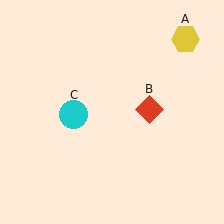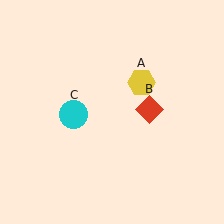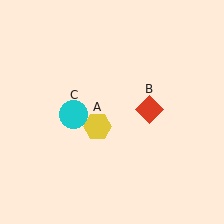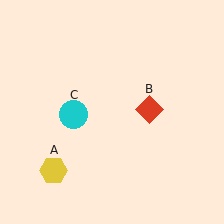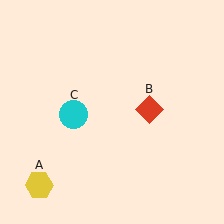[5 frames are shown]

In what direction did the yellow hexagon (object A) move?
The yellow hexagon (object A) moved down and to the left.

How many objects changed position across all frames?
1 object changed position: yellow hexagon (object A).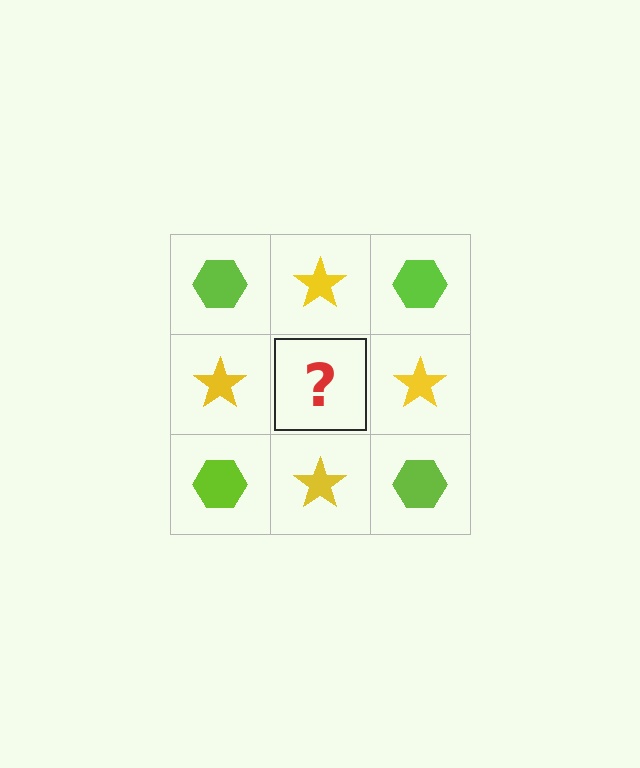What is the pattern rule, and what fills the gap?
The rule is that it alternates lime hexagon and yellow star in a checkerboard pattern. The gap should be filled with a lime hexagon.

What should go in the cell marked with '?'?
The missing cell should contain a lime hexagon.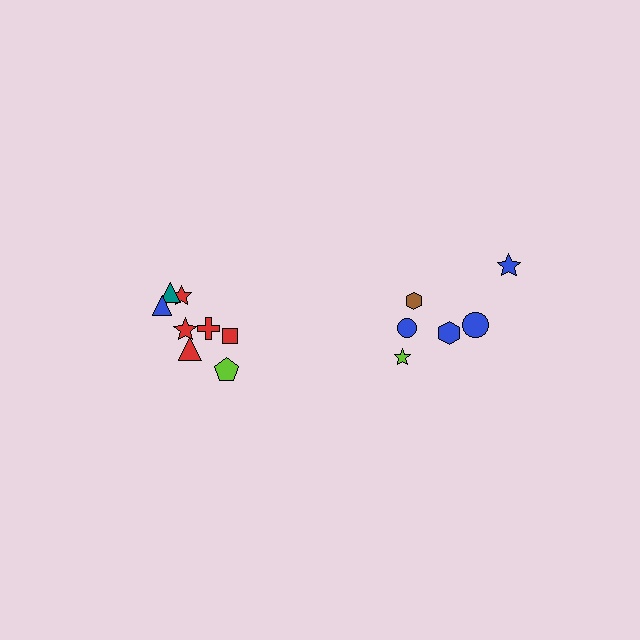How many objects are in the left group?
There are 8 objects.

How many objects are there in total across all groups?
There are 14 objects.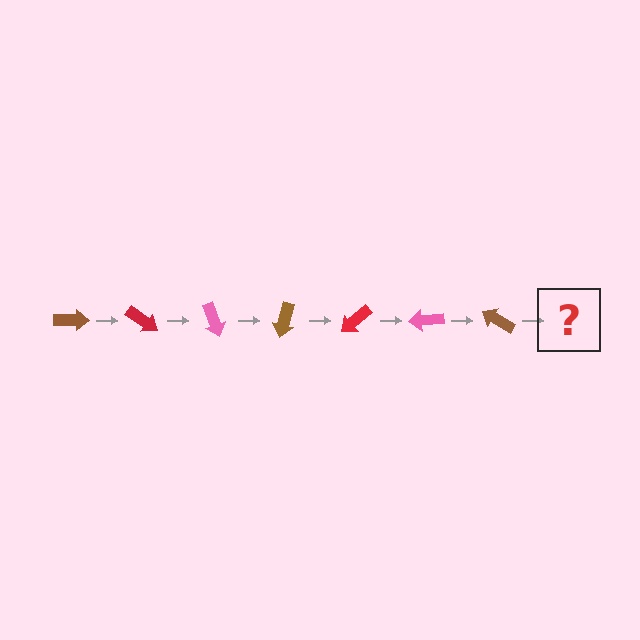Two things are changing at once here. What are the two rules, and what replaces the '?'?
The two rules are that it rotates 35 degrees each step and the color cycles through brown, red, and pink. The '?' should be a red arrow, rotated 245 degrees from the start.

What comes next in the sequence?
The next element should be a red arrow, rotated 245 degrees from the start.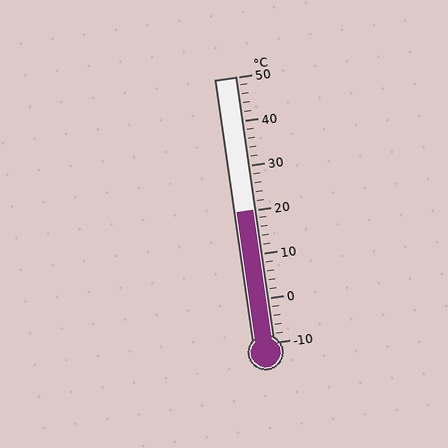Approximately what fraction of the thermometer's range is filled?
The thermometer is filled to approximately 50% of its range.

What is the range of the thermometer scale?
The thermometer scale ranges from -10°C to 50°C.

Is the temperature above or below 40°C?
The temperature is below 40°C.